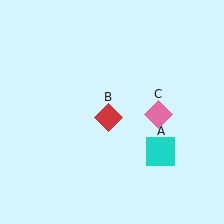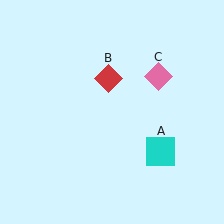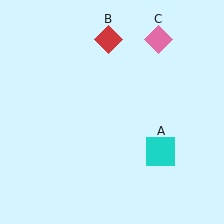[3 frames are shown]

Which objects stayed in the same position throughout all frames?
Cyan square (object A) remained stationary.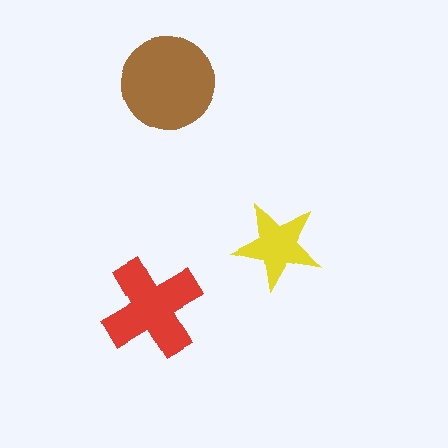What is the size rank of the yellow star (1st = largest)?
3rd.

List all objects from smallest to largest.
The yellow star, the red cross, the brown circle.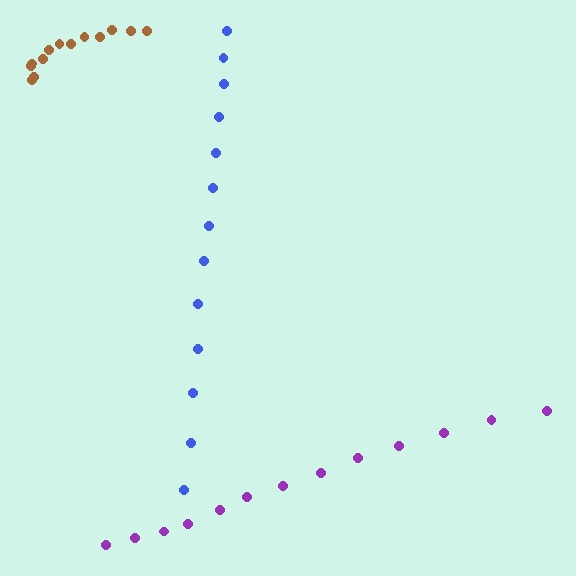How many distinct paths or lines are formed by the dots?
There are 3 distinct paths.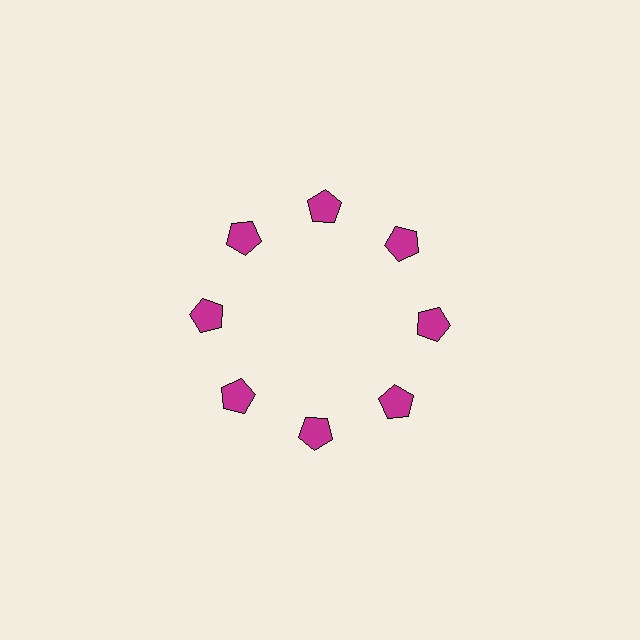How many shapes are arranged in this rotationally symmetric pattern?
There are 8 shapes, arranged in 8 groups of 1.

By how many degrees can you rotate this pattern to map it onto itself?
The pattern maps onto itself every 45 degrees of rotation.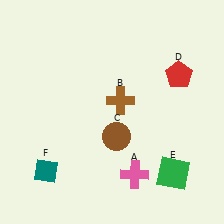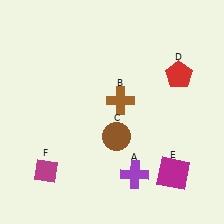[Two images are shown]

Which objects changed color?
A changed from pink to purple. E changed from green to magenta. F changed from teal to magenta.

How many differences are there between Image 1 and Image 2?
There are 3 differences between the two images.